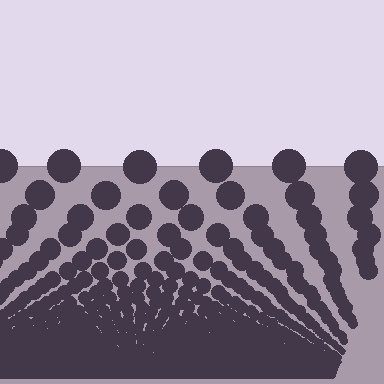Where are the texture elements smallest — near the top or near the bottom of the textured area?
Near the bottom.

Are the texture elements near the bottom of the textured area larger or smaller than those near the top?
Smaller. The gradient is inverted — elements near the bottom are smaller and denser.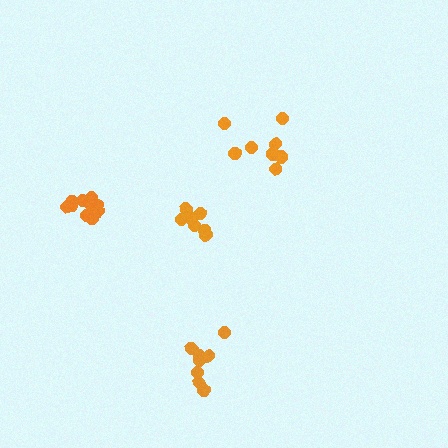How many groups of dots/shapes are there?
There are 4 groups.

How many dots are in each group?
Group 1: 11 dots, Group 2: 8 dots, Group 3: 8 dots, Group 4: 8 dots (35 total).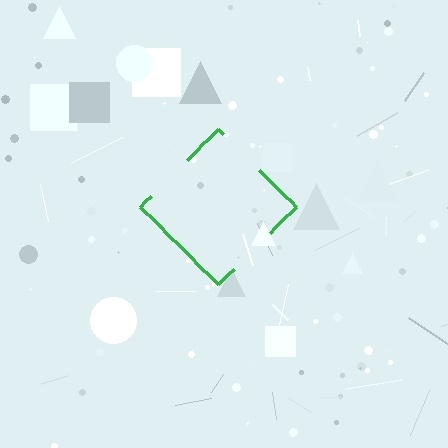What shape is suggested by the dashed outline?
The dashed outline suggests a diamond.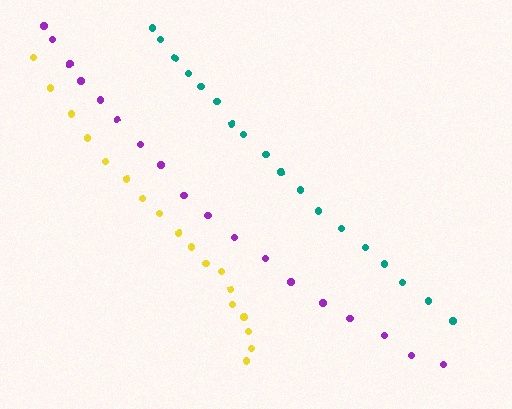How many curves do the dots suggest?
There are 3 distinct paths.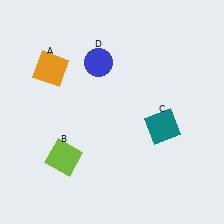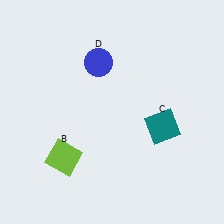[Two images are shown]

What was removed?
The orange square (A) was removed in Image 2.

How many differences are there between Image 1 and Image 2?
There is 1 difference between the two images.